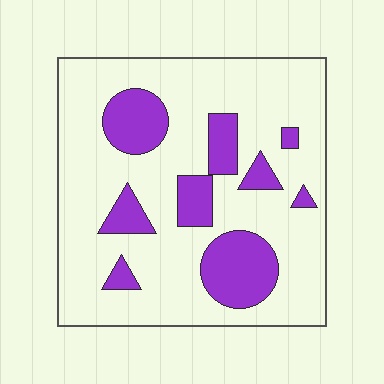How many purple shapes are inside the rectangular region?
9.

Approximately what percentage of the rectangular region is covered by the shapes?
Approximately 20%.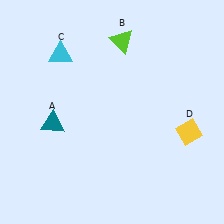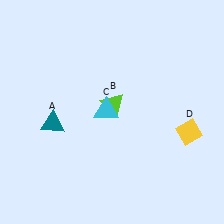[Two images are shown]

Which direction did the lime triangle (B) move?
The lime triangle (B) moved down.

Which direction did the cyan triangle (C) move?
The cyan triangle (C) moved down.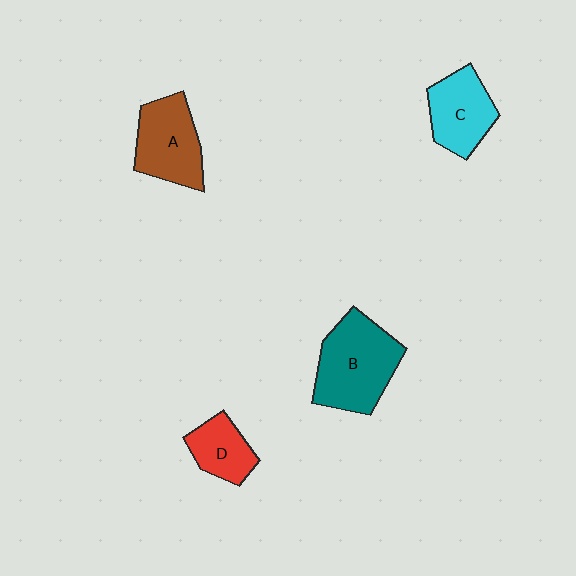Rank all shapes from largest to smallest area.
From largest to smallest: B (teal), A (brown), C (cyan), D (red).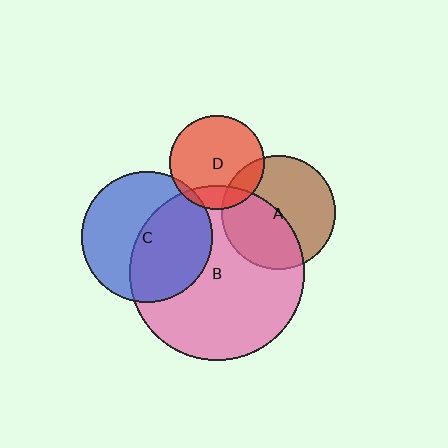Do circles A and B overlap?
Yes.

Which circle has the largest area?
Circle B (pink).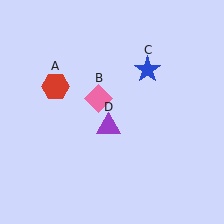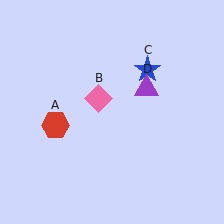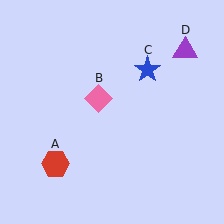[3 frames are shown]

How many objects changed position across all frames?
2 objects changed position: red hexagon (object A), purple triangle (object D).